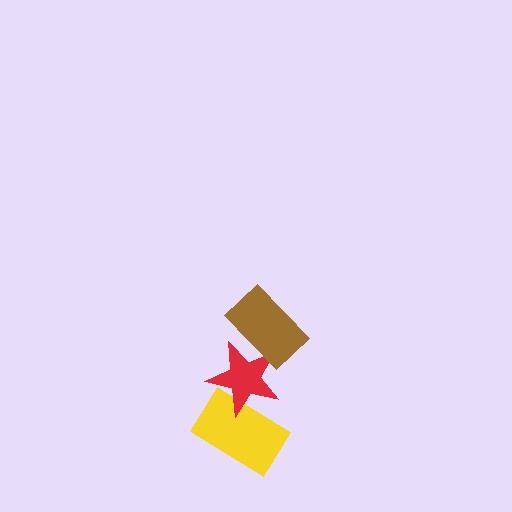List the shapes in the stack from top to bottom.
From top to bottom: the brown rectangle, the red star, the yellow rectangle.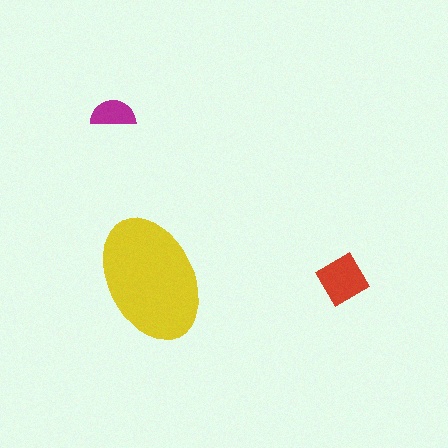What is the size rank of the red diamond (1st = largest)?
2nd.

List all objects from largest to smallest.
The yellow ellipse, the red diamond, the magenta semicircle.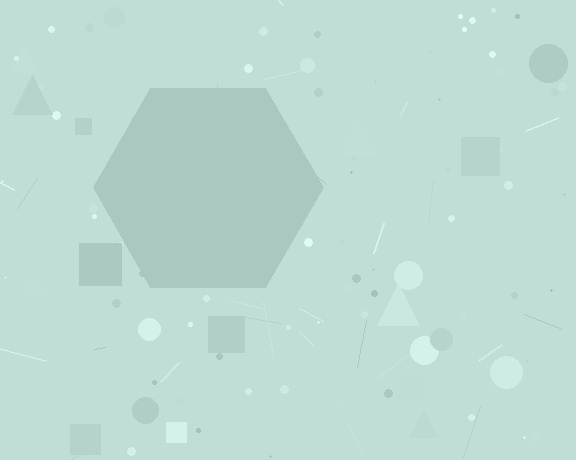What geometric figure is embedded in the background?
A hexagon is embedded in the background.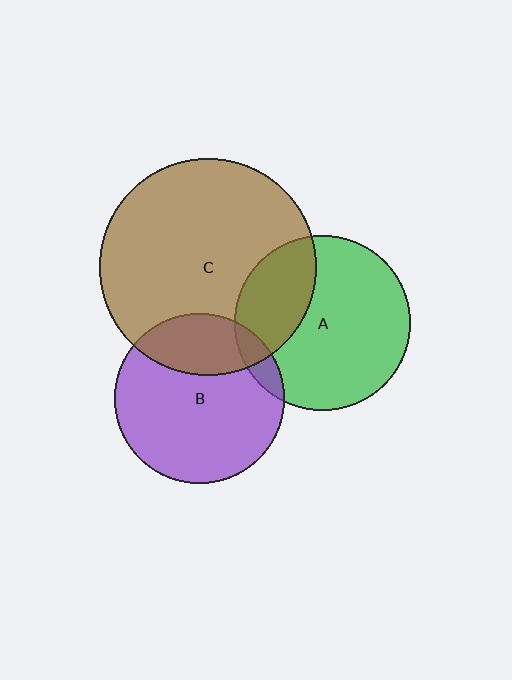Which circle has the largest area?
Circle C (brown).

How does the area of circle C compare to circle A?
Approximately 1.5 times.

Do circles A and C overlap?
Yes.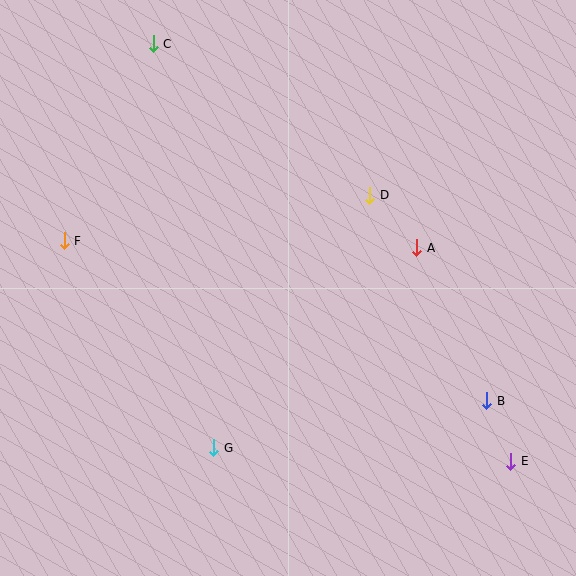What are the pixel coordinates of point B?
Point B is at (487, 401).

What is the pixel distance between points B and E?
The distance between B and E is 65 pixels.